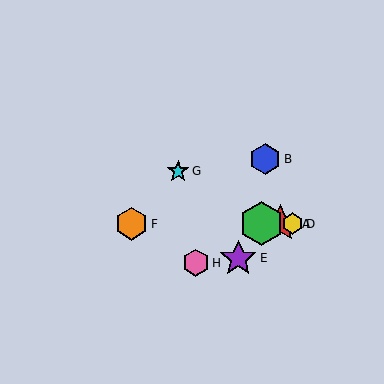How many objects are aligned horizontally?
4 objects (A, C, D, F) are aligned horizontally.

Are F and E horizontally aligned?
No, F is at y≈224 and E is at y≈259.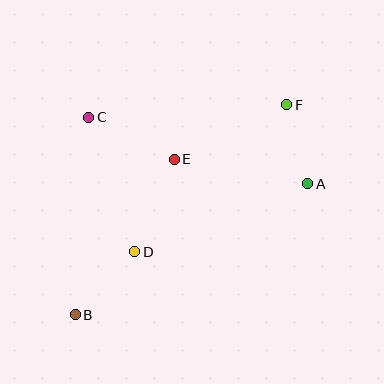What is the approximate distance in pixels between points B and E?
The distance between B and E is approximately 184 pixels.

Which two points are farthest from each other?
Points B and F are farthest from each other.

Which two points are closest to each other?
Points A and F are closest to each other.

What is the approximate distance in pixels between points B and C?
The distance between B and C is approximately 198 pixels.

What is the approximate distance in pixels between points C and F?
The distance between C and F is approximately 198 pixels.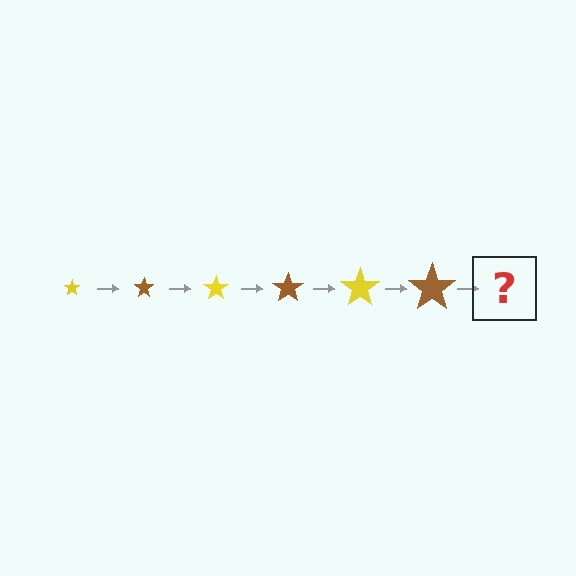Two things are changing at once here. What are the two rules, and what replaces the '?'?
The two rules are that the star grows larger each step and the color cycles through yellow and brown. The '?' should be a yellow star, larger than the previous one.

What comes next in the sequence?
The next element should be a yellow star, larger than the previous one.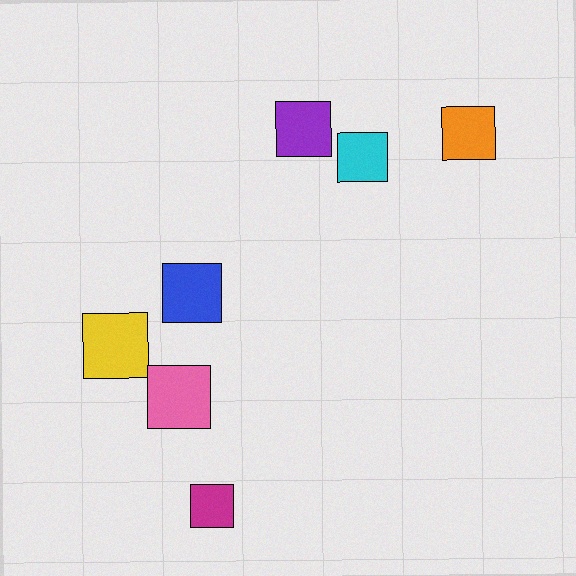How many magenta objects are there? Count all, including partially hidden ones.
There is 1 magenta object.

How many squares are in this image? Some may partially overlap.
There are 7 squares.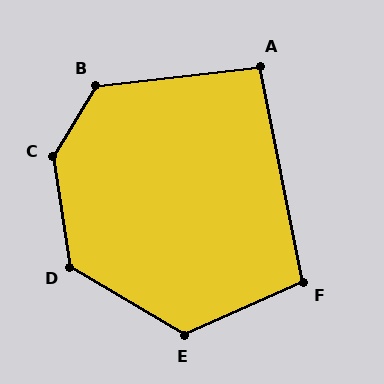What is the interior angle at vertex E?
Approximately 125 degrees (obtuse).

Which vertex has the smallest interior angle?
A, at approximately 94 degrees.